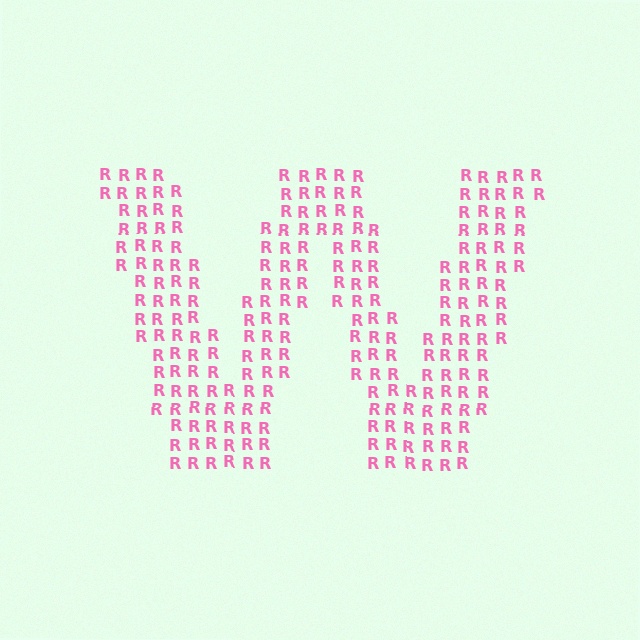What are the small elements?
The small elements are letter R's.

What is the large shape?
The large shape is the letter W.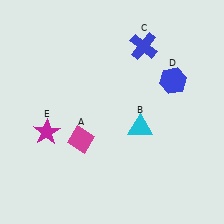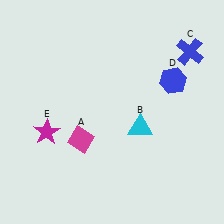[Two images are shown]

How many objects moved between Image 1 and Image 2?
1 object moved between the two images.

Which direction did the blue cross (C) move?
The blue cross (C) moved right.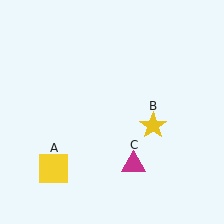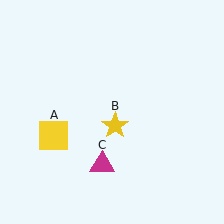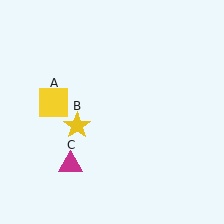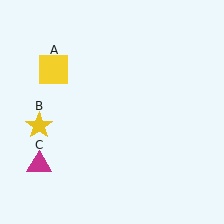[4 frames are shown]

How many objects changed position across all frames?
3 objects changed position: yellow square (object A), yellow star (object B), magenta triangle (object C).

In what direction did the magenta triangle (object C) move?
The magenta triangle (object C) moved left.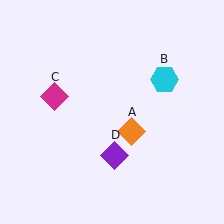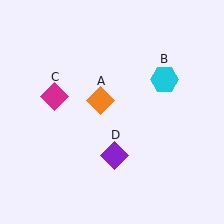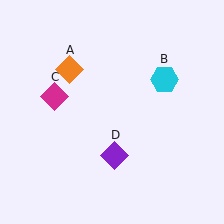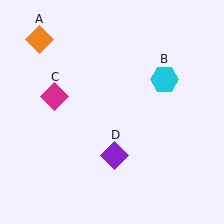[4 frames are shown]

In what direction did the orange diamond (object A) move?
The orange diamond (object A) moved up and to the left.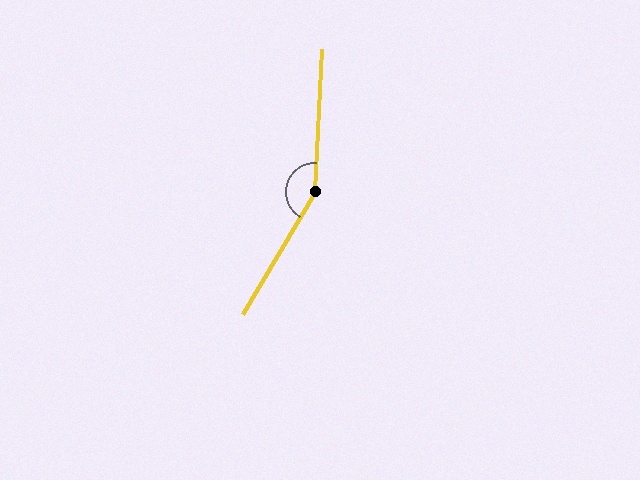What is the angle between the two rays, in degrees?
Approximately 152 degrees.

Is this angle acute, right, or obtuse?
It is obtuse.